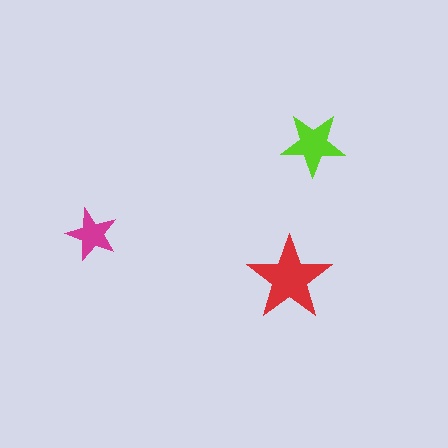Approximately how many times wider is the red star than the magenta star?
About 1.5 times wider.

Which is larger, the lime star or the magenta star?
The lime one.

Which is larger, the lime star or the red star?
The red one.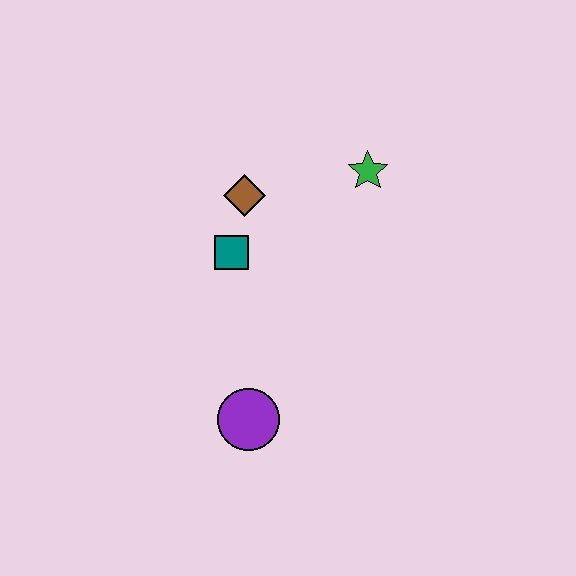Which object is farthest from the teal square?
The purple circle is farthest from the teal square.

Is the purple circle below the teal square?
Yes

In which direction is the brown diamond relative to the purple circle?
The brown diamond is above the purple circle.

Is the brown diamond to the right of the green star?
No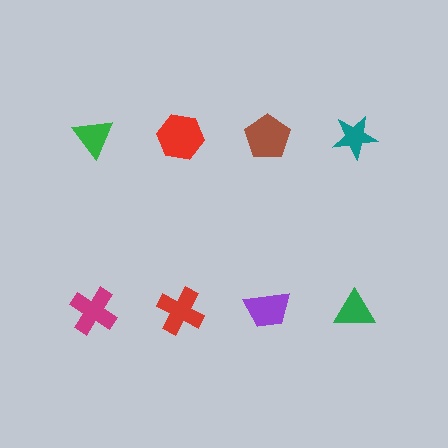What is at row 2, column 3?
A purple trapezoid.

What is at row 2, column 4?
A green triangle.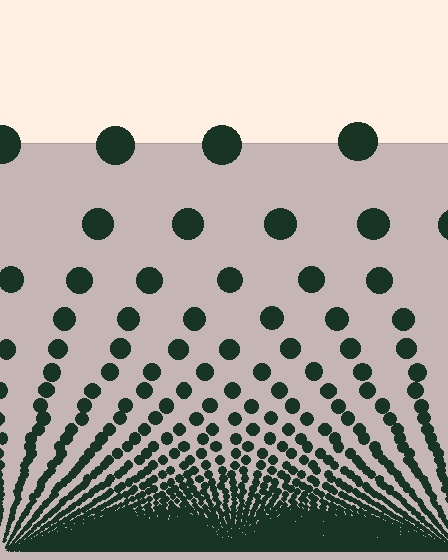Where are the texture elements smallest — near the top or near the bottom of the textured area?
Near the bottom.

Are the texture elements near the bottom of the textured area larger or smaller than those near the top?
Smaller. The gradient is inverted — elements near the bottom are smaller and denser.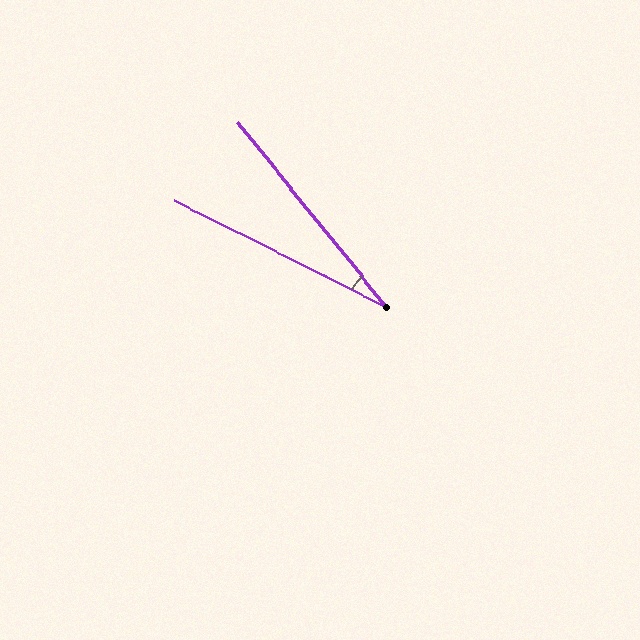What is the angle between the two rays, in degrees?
Approximately 24 degrees.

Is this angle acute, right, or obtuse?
It is acute.